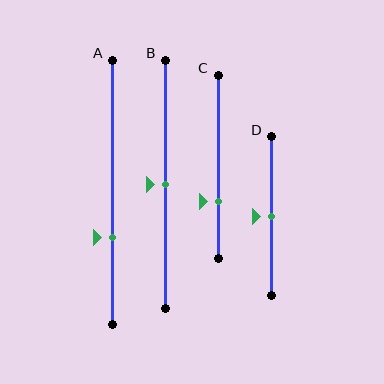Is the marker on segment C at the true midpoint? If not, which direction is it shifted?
No, the marker on segment C is shifted downward by about 19% of the segment length.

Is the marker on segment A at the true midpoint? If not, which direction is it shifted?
No, the marker on segment A is shifted downward by about 17% of the segment length.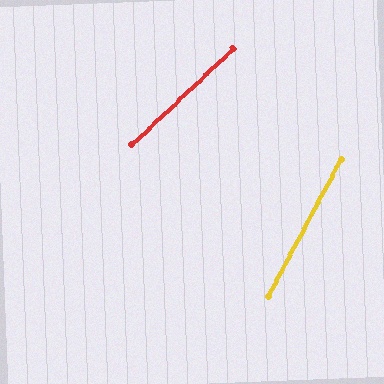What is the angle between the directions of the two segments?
Approximately 19 degrees.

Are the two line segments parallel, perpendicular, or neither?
Neither parallel nor perpendicular — they differ by about 19°.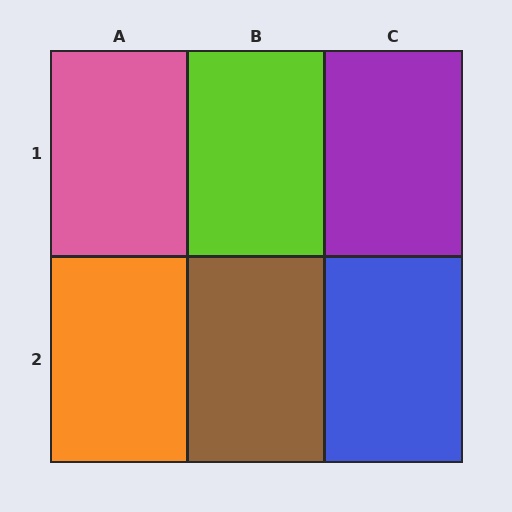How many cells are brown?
1 cell is brown.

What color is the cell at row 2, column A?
Orange.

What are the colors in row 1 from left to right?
Pink, lime, purple.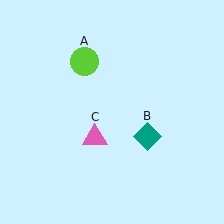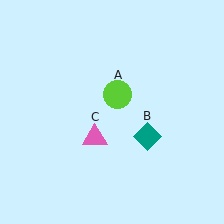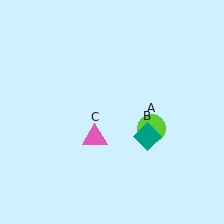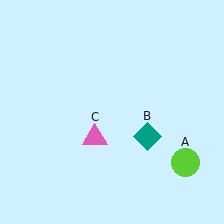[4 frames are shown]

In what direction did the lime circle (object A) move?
The lime circle (object A) moved down and to the right.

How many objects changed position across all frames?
1 object changed position: lime circle (object A).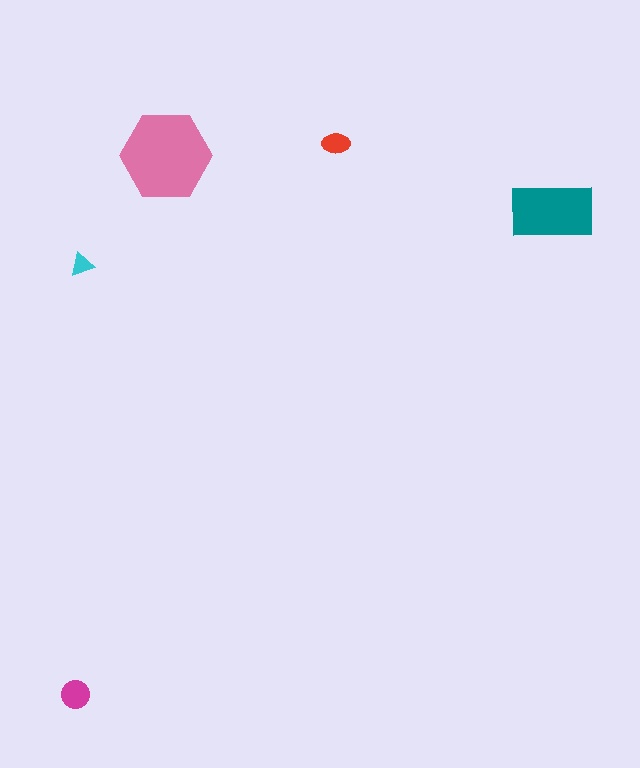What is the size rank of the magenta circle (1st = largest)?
3rd.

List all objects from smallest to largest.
The cyan triangle, the red ellipse, the magenta circle, the teal rectangle, the pink hexagon.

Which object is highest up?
The red ellipse is topmost.